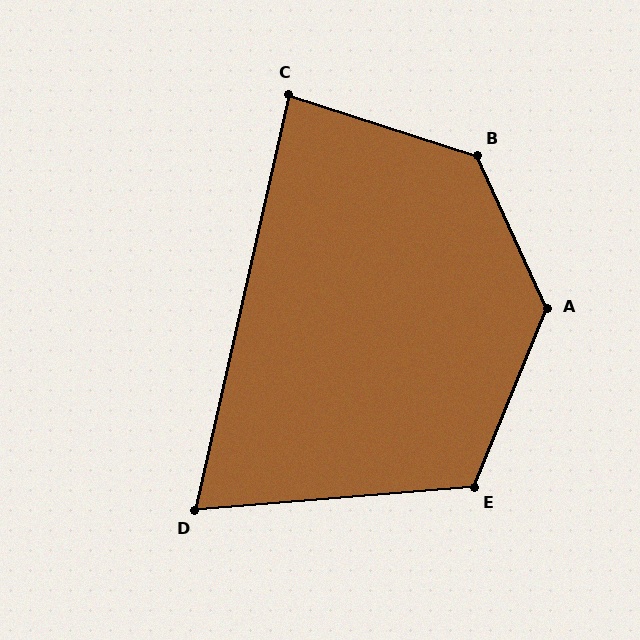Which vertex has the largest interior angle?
A, at approximately 133 degrees.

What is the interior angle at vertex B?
Approximately 132 degrees (obtuse).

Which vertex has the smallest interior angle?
D, at approximately 73 degrees.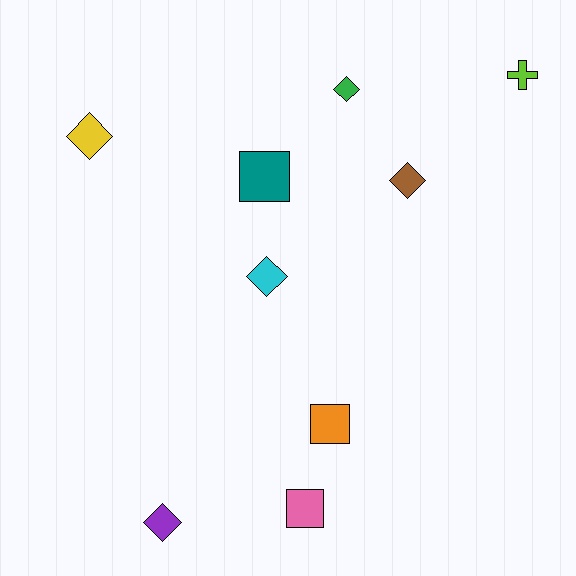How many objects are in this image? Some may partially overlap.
There are 9 objects.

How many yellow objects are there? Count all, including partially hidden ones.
There is 1 yellow object.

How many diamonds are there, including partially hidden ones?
There are 5 diamonds.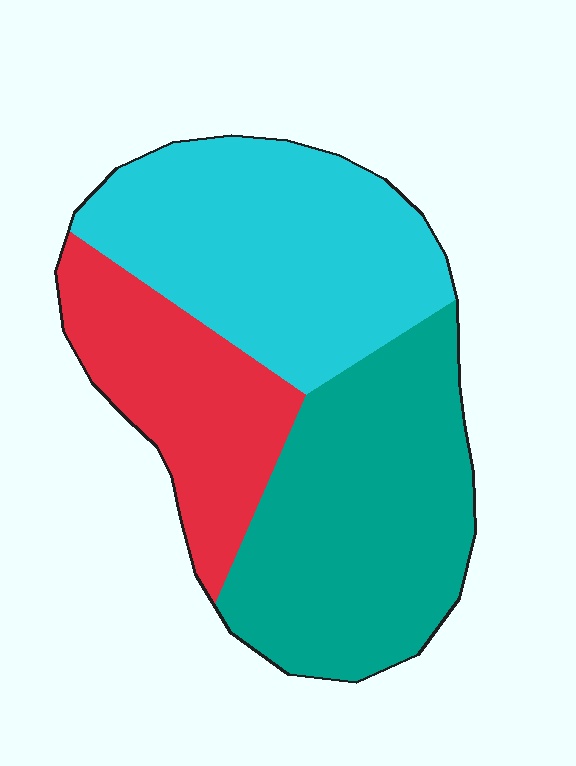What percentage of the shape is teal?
Teal covers about 40% of the shape.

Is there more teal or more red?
Teal.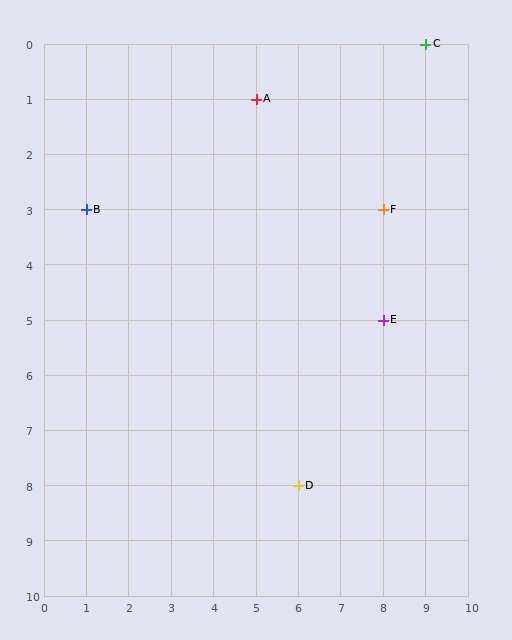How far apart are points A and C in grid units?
Points A and C are 4 columns and 1 row apart (about 4.1 grid units diagonally).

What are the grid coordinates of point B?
Point B is at grid coordinates (1, 3).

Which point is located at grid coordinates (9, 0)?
Point C is at (9, 0).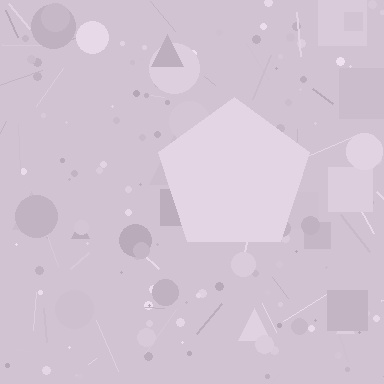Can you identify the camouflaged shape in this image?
The camouflaged shape is a pentagon.